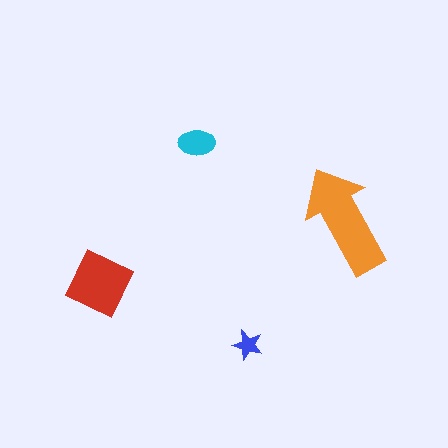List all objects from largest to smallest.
The orange arrow, the red square, the cyan ellipse, the blue star.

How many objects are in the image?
There are 4 objects in the image.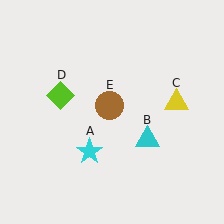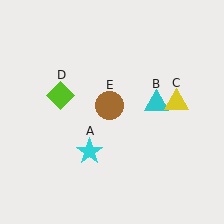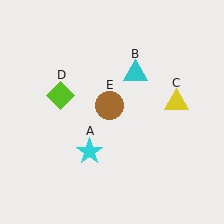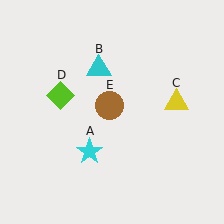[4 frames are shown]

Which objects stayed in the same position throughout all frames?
Cyan star (object A) and yellow triangle (object C) and lime diamond (object D) and brown circle (object E) remained stationary.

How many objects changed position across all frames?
1 object changed position: cyan triangle (object B).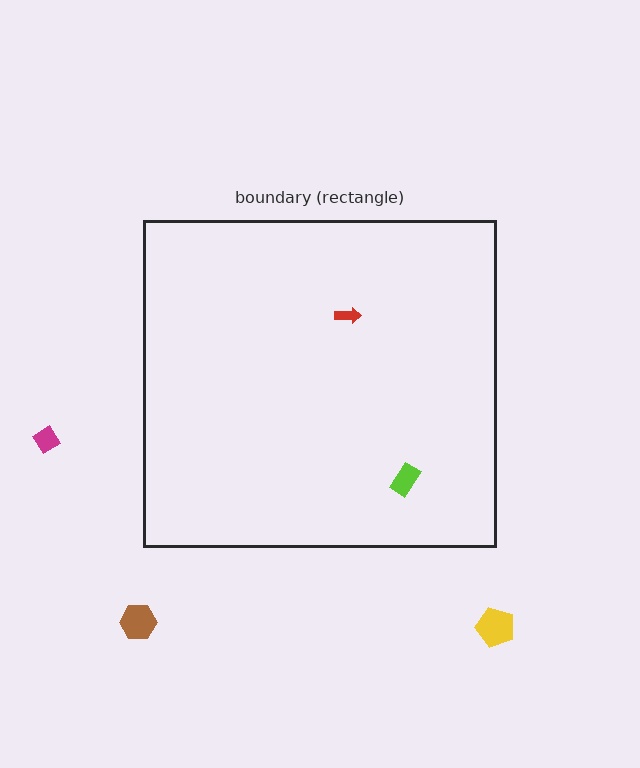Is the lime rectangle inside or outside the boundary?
Inside.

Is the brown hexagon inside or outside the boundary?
Outside.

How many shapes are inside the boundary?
2 inside, 3 outside.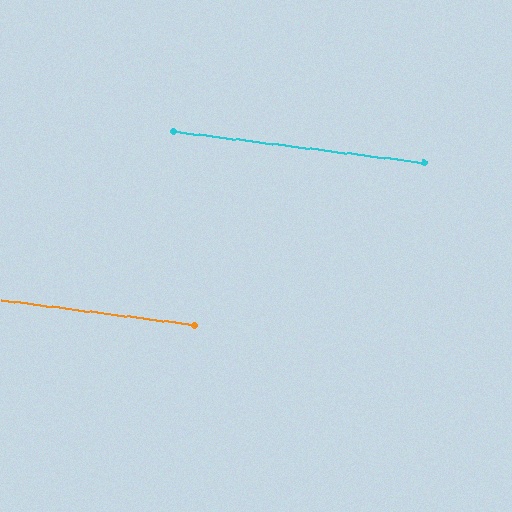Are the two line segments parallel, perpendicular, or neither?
Parallel — their directions differ by only 0.1°.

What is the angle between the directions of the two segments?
Approximately 0 degrees.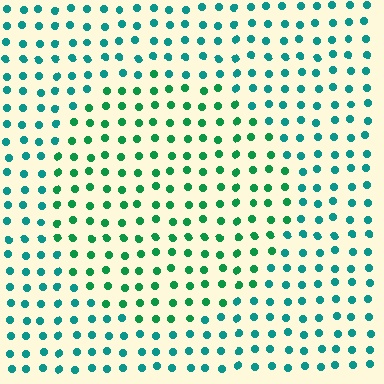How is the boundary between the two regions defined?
The boundary is defined purely by a slight shift in hue (about 31 degrees). Spacing, size, and orientation are identical on both sides.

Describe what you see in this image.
The image is filled with small teal elements in a uniform arrangement. A circle-shaped region is visible where the elements are tinted to a slightly different hue, forming a subtle color boundary.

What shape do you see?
I see a circle.